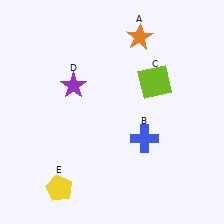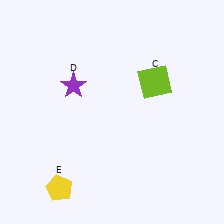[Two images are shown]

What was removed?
The blue cross (B), the orange star (A) were removed in Image 2.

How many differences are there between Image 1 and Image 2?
There are 2 differences between the two images.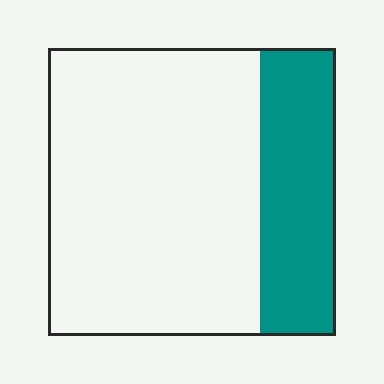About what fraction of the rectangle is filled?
About one quarter (1/4).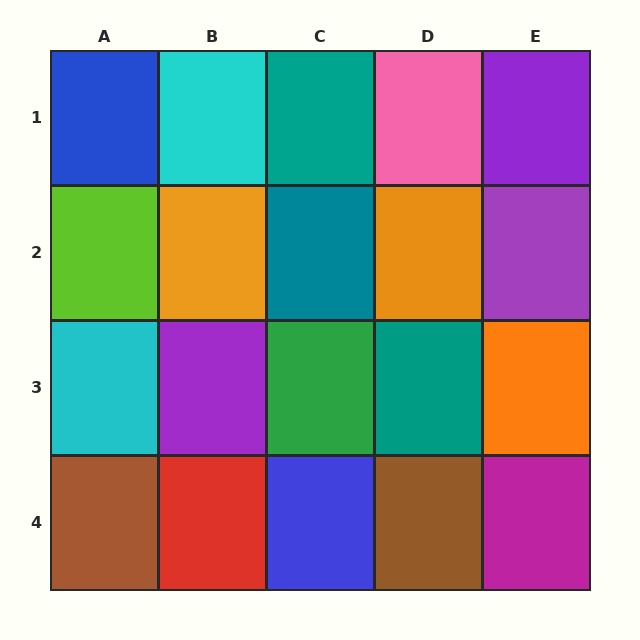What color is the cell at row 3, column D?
Teal.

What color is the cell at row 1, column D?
Pink.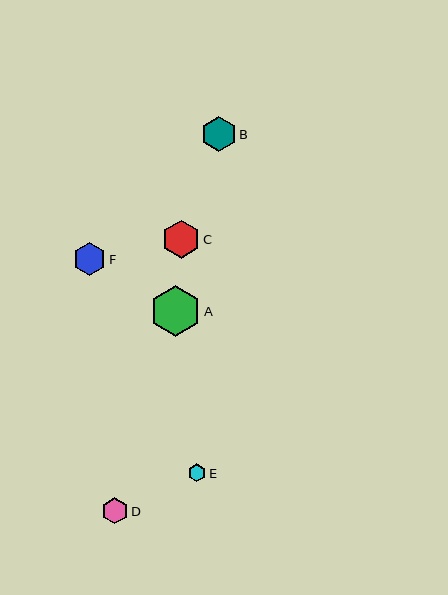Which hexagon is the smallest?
Hexagon E is the smallest with a size of approximately 18 pixels.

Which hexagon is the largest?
Hexagon A is the largest with a size of approximately 51 pixels.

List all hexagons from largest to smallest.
From largest to smallest: A, C, B, F, D, E.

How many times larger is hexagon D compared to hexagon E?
Hexagon D is approximately 1.4 times the size of hexagon E.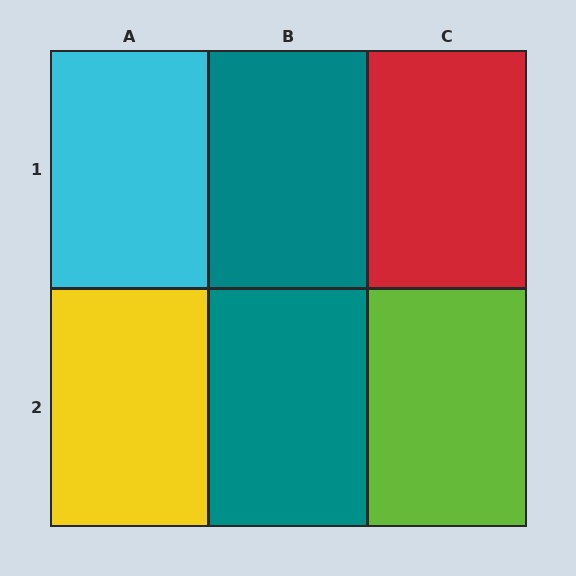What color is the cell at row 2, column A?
Yellow.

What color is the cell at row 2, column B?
Teal.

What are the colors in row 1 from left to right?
Cyan, teal, red.